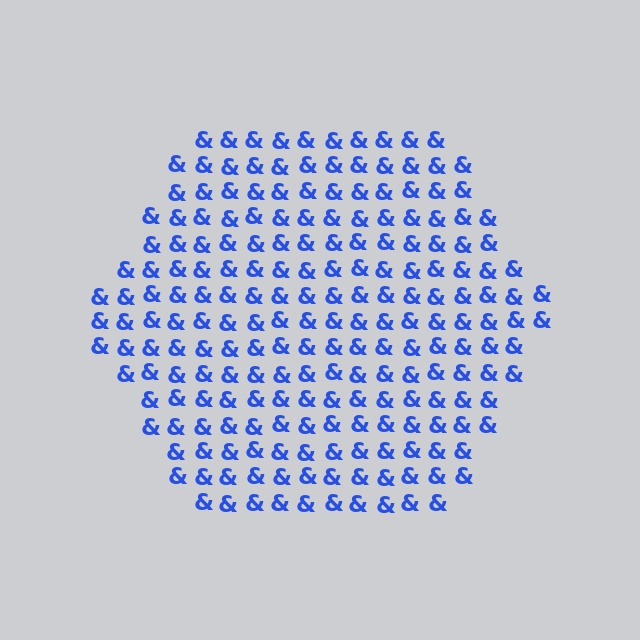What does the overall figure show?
The overall figure shows a hexagon.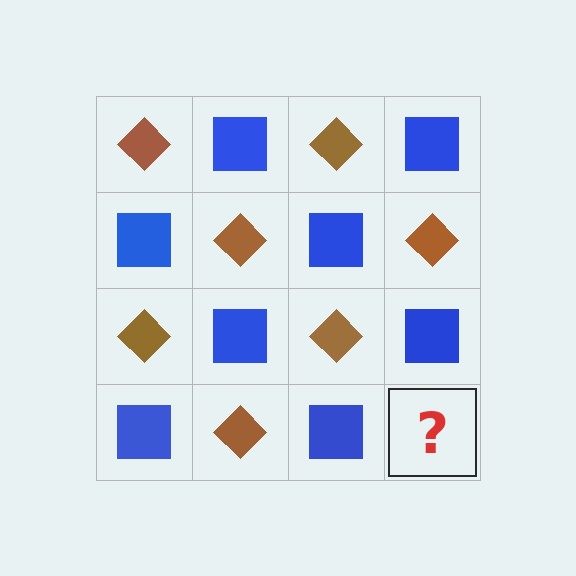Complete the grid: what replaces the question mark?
The question mark should be replaced with a brown diamond.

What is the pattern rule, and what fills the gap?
The rule is that it alternates brown diamond and blue square in a checkerboard pattern. The gap should be filled with a brown diamond.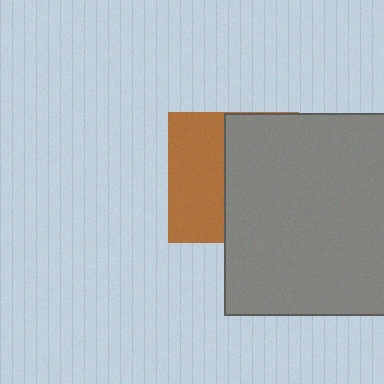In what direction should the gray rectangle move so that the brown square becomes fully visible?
The gray rectangle should move right. That is the shortest direction to clear the overlap and leave the brown square fully visible.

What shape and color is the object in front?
The object in front is a gray rectangle.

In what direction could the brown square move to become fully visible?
The brown square could move left. That would shift it out from behind the gray rectangle entirely.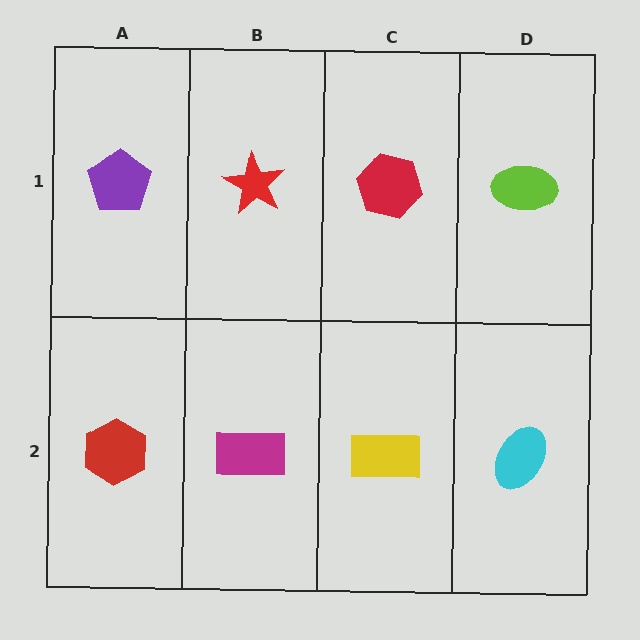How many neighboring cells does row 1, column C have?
3.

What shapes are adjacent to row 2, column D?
A lime ellipse (row 1, column D), a yellow rectangle (row 2, column C).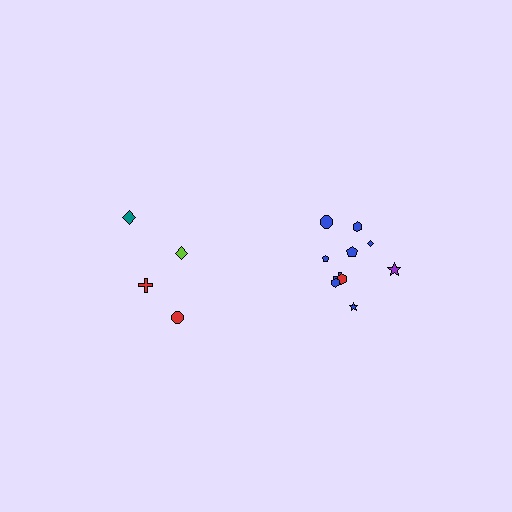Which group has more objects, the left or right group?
The right group.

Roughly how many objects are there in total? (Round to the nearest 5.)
Roughly 15 objects in total.